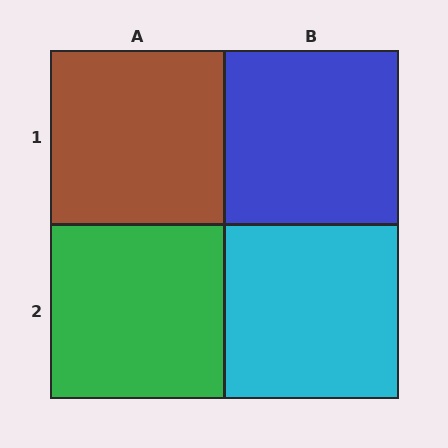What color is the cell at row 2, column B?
Cyan.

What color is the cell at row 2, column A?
Green.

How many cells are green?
1 cell is green.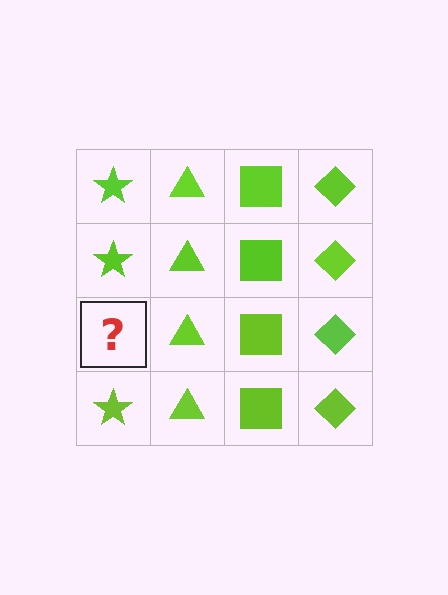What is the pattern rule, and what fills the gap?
The rule is that each column has a consistent shape. The gap should be filled with a lime star.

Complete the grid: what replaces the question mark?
The question mark should be replaced with a lime star.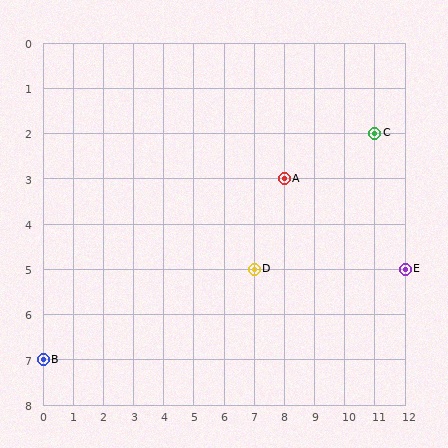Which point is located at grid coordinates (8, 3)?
Point A is at (8, 3).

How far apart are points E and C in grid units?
Points E and C are 1 column and 3 rows apart (about 3.2 grid units diagonally).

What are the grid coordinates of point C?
Point C is at grid coordinates (11, 2).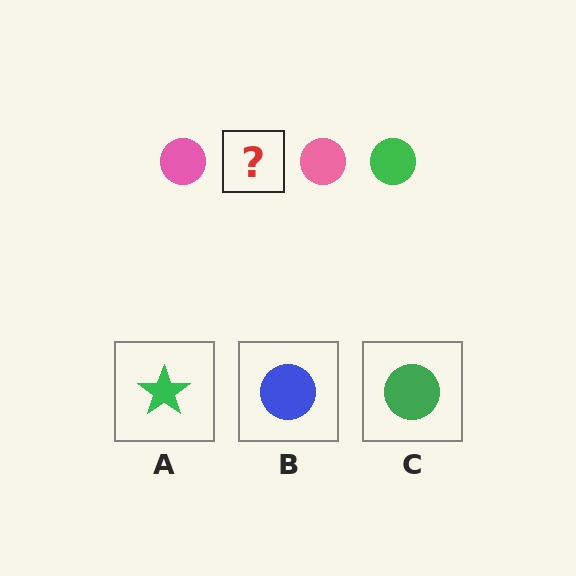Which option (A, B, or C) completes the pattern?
C.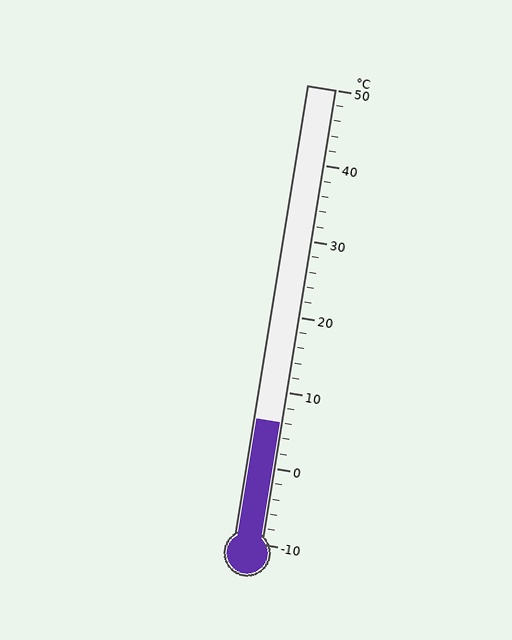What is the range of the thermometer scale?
The thermometer scale ranges from -10°C to 50°C.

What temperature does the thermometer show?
The thermometer shows approximately 6°C.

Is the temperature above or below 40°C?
The temperature is below 40°C.